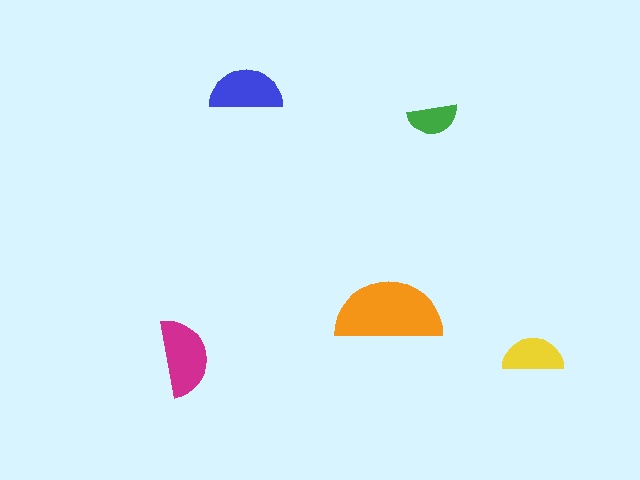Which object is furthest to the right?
The yellow semicircle is rightmost.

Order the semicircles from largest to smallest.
the orange one, the magenta one, the blue one, the yellow one, the green one.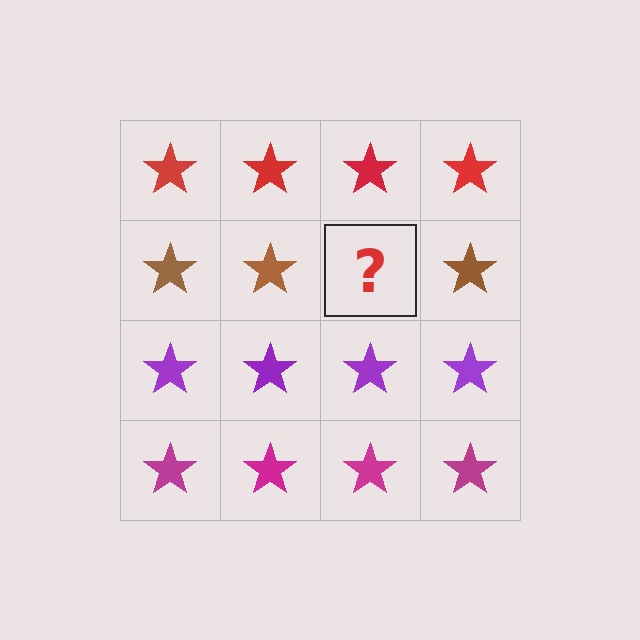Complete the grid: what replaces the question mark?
The question mark should be replaced with a brown star.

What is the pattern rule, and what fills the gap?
The rule is that each row has a consistent color. The gap should be filled with a brown star.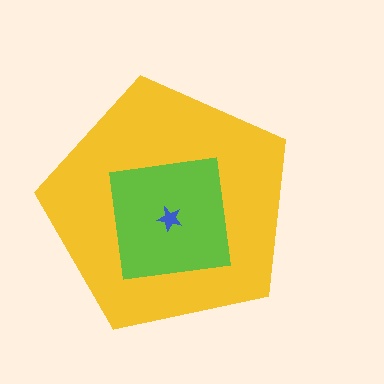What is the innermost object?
The blue star.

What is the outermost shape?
The yellow pentagon.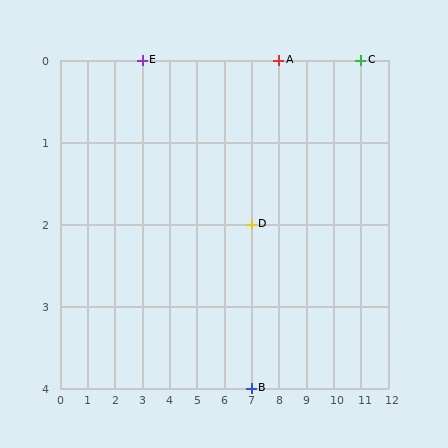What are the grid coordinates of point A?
Point A is at grid coordinates (8, 0).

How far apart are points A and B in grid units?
Points A and B are 1 column and 4 rows apart (about 4.1 grid units diagonally).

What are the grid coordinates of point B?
Point B is at grid coordinates (7, 4).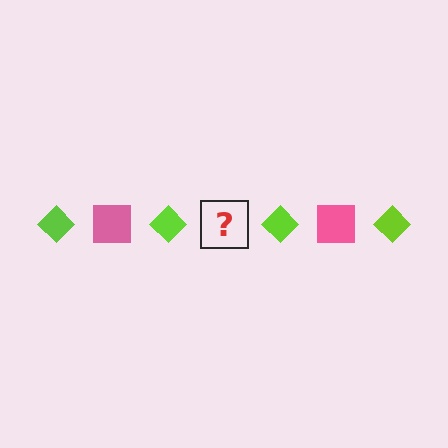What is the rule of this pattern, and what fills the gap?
The rule is that the pattern alternates between lime diamond and pink square. The gap should be filled with a pink square.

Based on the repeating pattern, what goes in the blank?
The blank should be a pink square.